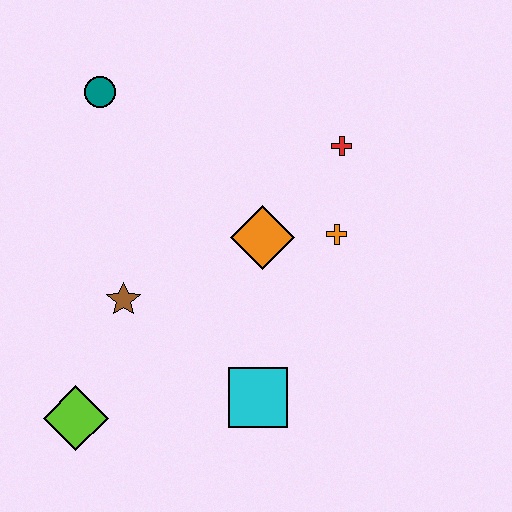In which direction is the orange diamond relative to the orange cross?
The orange diamond is to the left of the orange cross.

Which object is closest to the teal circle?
The brown star is closest to the teal circle.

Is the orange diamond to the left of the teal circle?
No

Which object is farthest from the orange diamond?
The lime diamond is farthest from the orange diamond.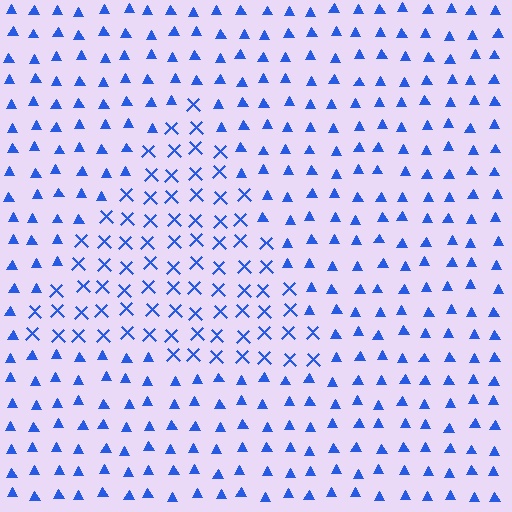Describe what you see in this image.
The image is filled with small blue elements arranged in a uniform grid. A triangle-shaped region contains X marks, while the surrounding area contains triangles. The boundary is defined purely by the change in element shape.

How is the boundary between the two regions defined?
The boundary is defined by a change in element shape: X marks inside vs. triangles outside. All elements share the same color and spacing.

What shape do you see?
I see a triangle.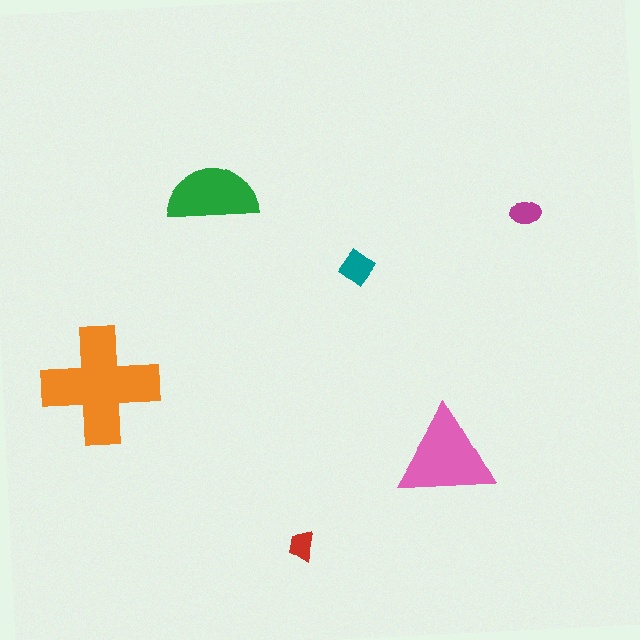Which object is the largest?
The orange cross.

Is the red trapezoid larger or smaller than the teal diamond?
Smaller.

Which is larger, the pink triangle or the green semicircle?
The pink triangle.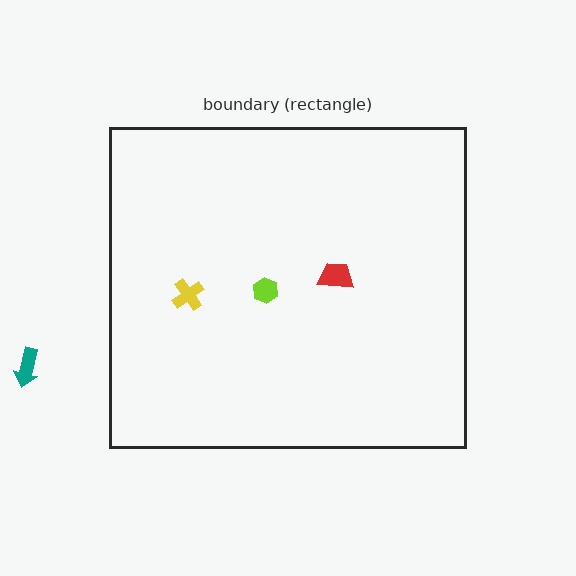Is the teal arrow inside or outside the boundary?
Outside.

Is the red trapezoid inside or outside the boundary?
Inside.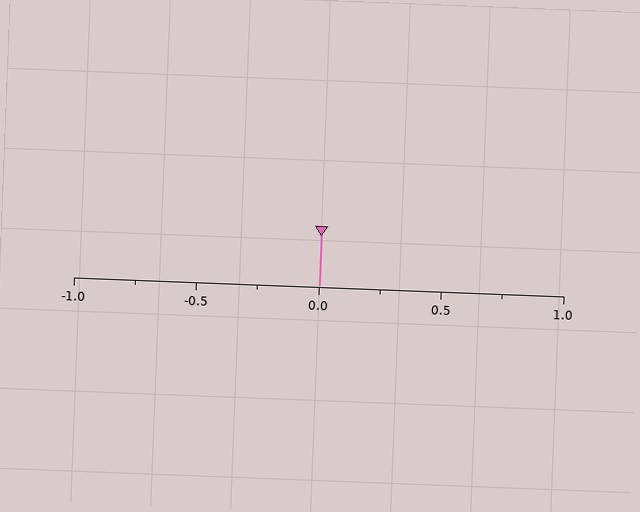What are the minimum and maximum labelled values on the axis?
The axis runs from -1.0 to 1.0.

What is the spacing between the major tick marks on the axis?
The major ticks are spaced 0.5 apart.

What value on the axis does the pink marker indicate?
The marker indicates approximately 0.